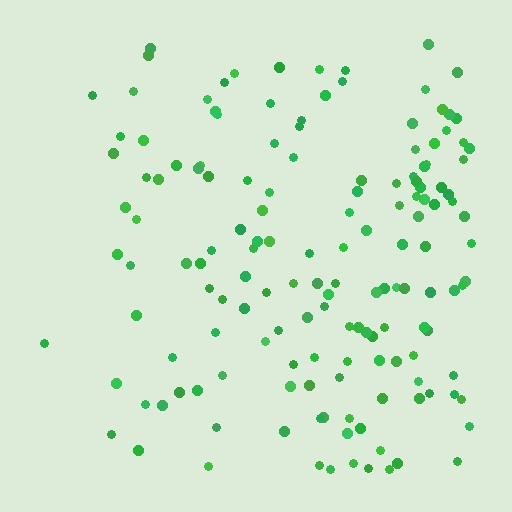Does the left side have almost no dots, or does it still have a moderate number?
Still a moderate number, just noticeably fewer than the right.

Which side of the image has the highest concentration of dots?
The right.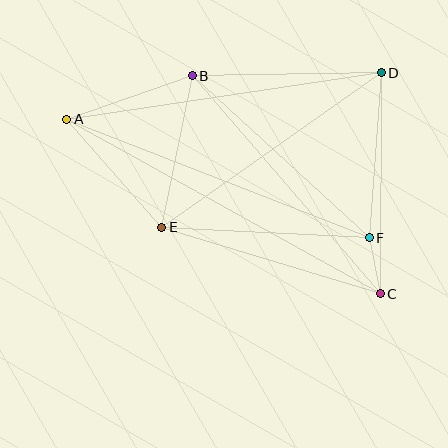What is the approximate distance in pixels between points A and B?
The distance between A and B is approximately 133 pixels.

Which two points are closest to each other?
Points C and F are closest to each other.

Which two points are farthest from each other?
Points A and C are farthest from each other.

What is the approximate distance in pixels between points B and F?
The distance between B and F is approximately 240 pixels.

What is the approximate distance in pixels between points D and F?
The distance between D and F is approximately 165 pixels.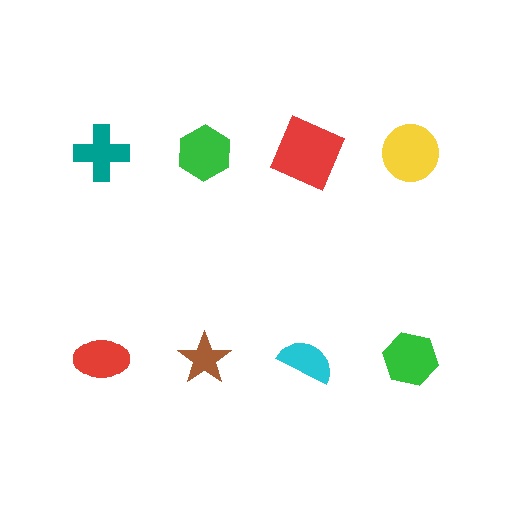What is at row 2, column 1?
A red ellipse.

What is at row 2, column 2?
A brown star.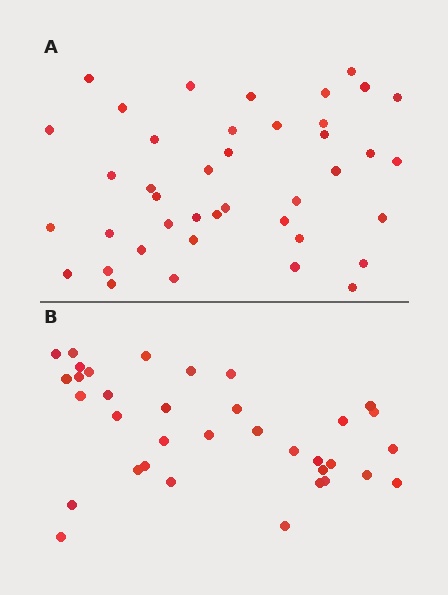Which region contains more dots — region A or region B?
Region A (the top region) has more dots.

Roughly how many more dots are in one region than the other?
Region A has about 6 more dots than region B.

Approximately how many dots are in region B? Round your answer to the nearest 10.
About 40 dots. (The exact count is 35, which rounds to 40.)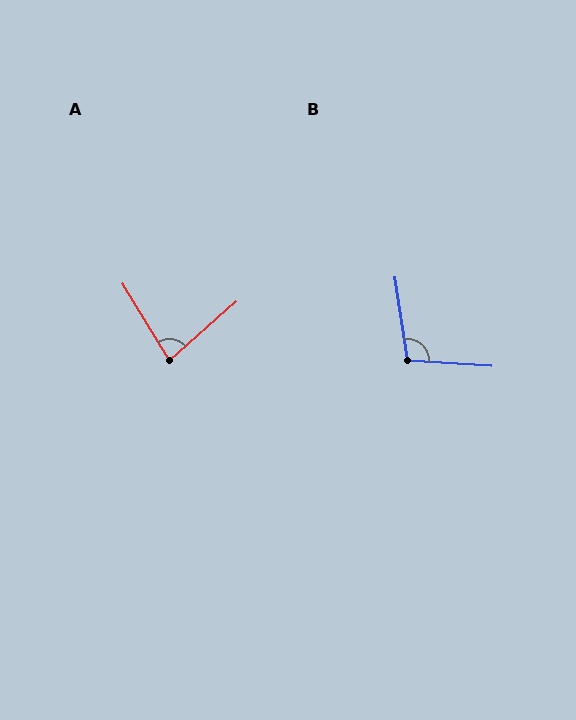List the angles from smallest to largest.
A (80°), B (103°).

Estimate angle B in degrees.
Approximately 103 degrees.